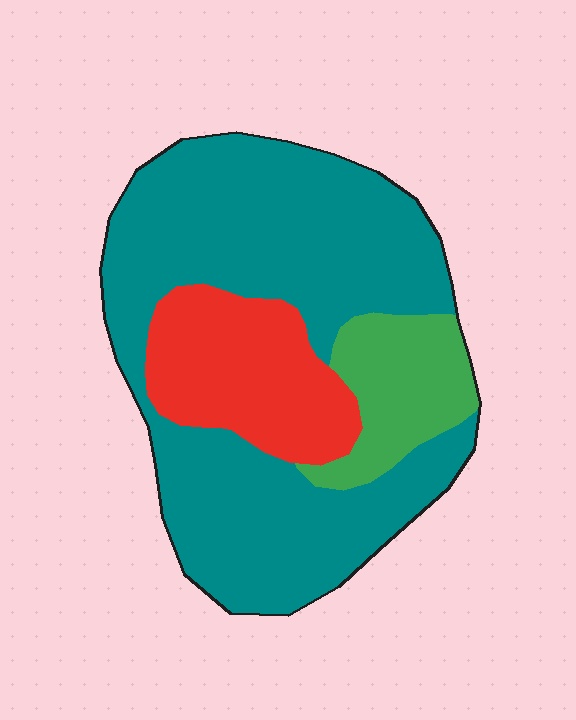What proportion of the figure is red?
Red covers 20% of the figure.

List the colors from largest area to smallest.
From largest to smallest: teal, red, green.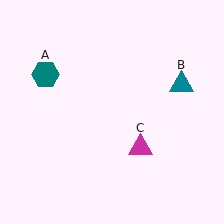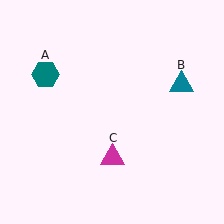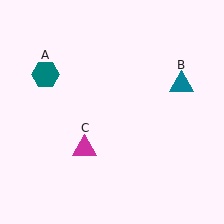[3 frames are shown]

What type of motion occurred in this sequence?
The magenta triangle (object C) rotated clockwise around the center of the scene.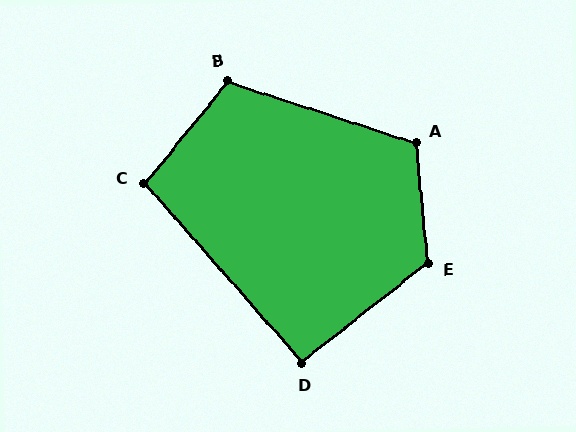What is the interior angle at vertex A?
Approximately 114 degrees (obtuse).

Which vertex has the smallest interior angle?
D, at approximately 93 degrees.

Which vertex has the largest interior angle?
E, at approximately 123 degrees.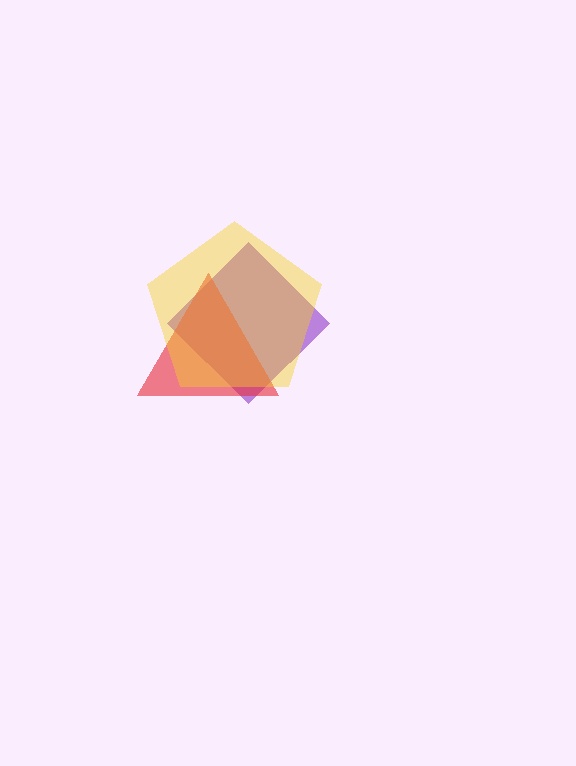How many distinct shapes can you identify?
There are 3 distinct shapes: a purple diamond, a red triangle, a yellow pentagon.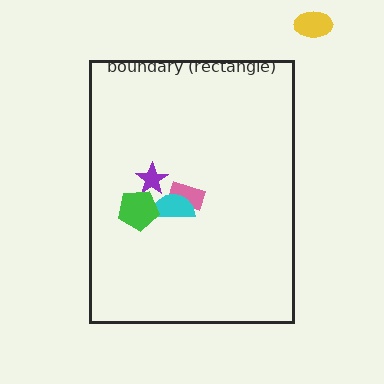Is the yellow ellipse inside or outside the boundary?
Outside.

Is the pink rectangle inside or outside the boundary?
Inside.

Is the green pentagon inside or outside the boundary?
Inside.